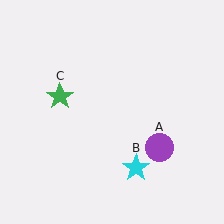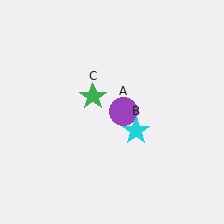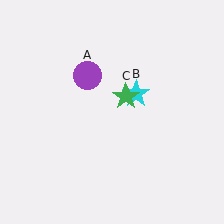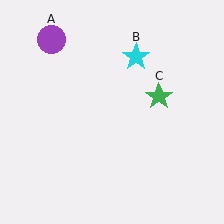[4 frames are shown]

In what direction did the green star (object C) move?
The green star (object C) moved right.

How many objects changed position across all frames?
3 objects changed position: purple circle (object A), cyan star (object B), green star (object C).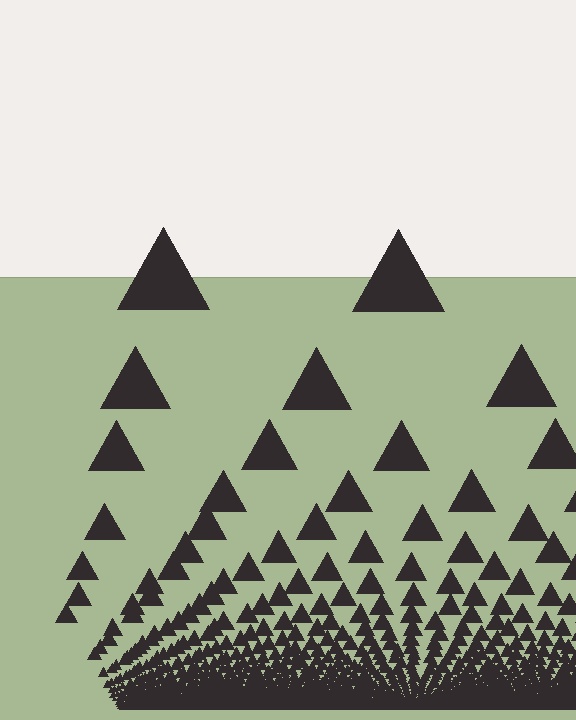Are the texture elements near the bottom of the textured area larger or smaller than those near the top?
Smaller. The gradient is inverted — elements near the bottom are smaller and denser.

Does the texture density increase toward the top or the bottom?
Density increases toward the bottom.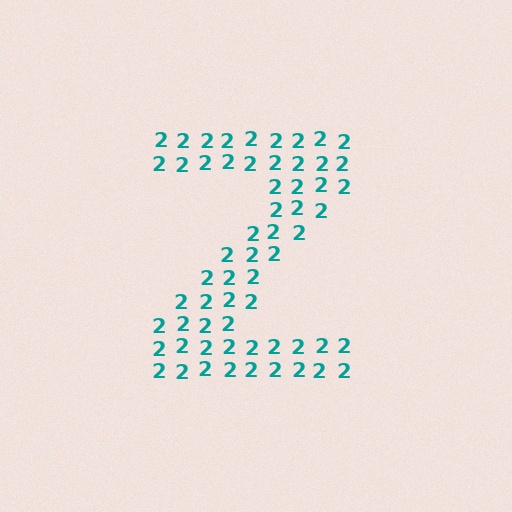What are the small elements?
The small elements are digit 2's.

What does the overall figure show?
The overall figure shows the letter Z.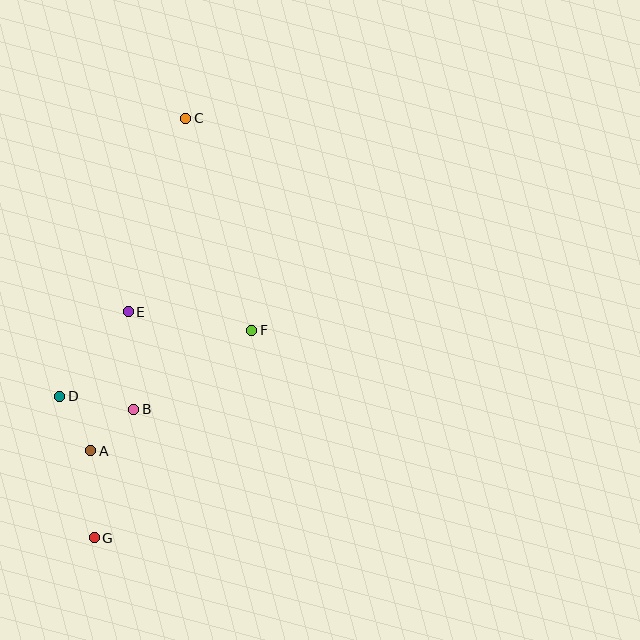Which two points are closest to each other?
Points A and B are closest to each other.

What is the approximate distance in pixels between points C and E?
The distance between C and E is approximately 202 pixels.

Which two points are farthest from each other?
Points C and G are farthest from each other.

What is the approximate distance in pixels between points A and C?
The distance between A and C is approximately 346 pixels.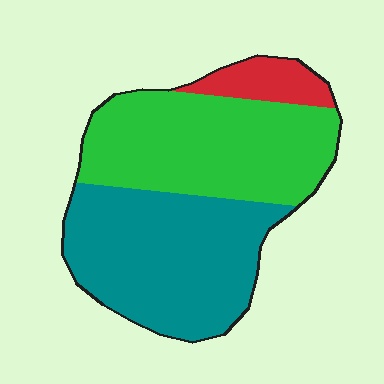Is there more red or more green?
Green.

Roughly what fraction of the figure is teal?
Teal covers around 45% of the figure.